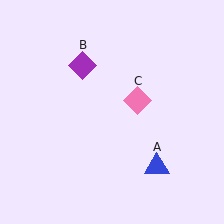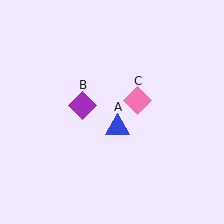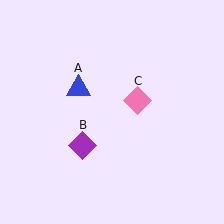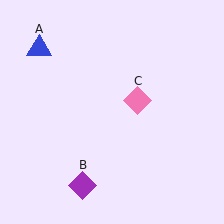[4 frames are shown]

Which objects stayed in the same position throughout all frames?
Pink diamond (object C) remained stationary.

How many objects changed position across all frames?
2 objects changed position: blue triangle (object A), purple diamond (object B).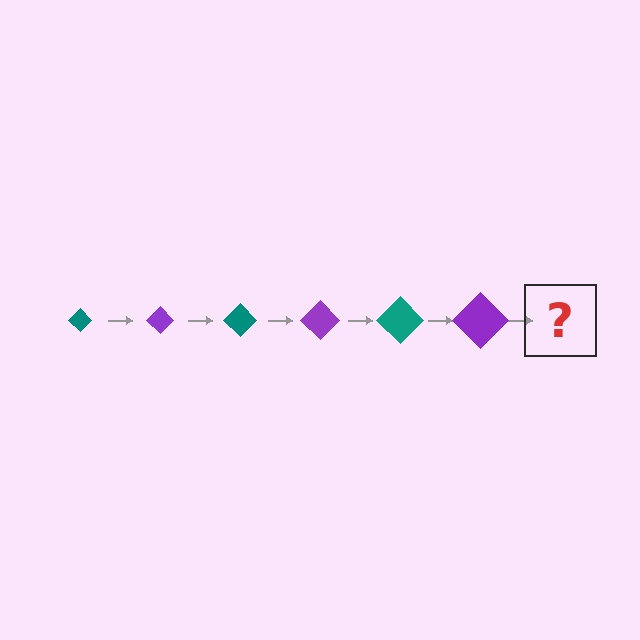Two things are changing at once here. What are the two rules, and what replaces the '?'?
The two rules are that the diamond grows larger each step and the color cycles through teal and purple. The '?' should be a teal diamond, larger than the previous one.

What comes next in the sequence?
The next element should be a teal diamond, larger than the previous one.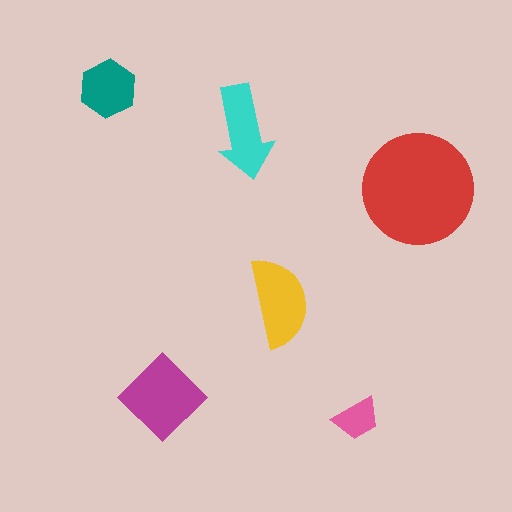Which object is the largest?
The red circle.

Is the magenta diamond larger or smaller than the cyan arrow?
Larger.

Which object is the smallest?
The pink trapezoid.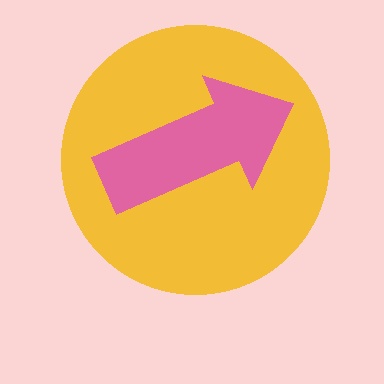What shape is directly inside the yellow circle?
The pink arrow.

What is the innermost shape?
The pink arrow.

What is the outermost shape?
The yellow circle.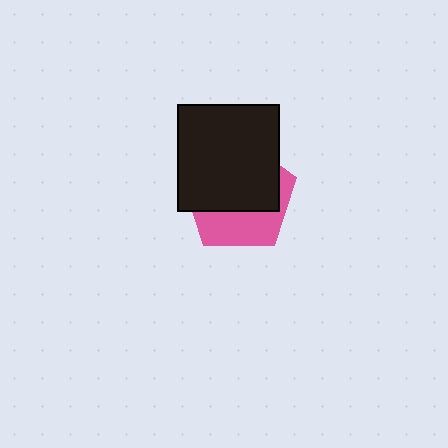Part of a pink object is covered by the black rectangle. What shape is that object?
It is a pentagon.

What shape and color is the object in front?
The object in front is a black rectangle.